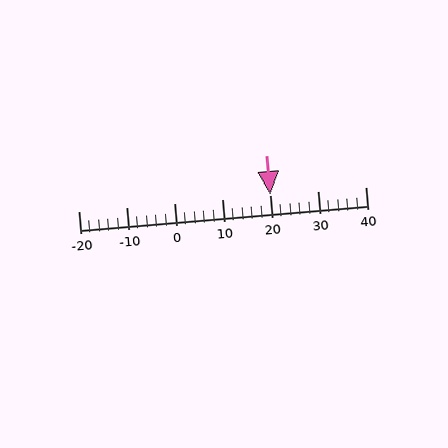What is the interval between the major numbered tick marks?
The major tick marks are spaced 10 units apart.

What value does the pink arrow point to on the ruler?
The pink arrow points to approximately 20.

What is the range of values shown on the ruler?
The ruler shows values from -20 to 40.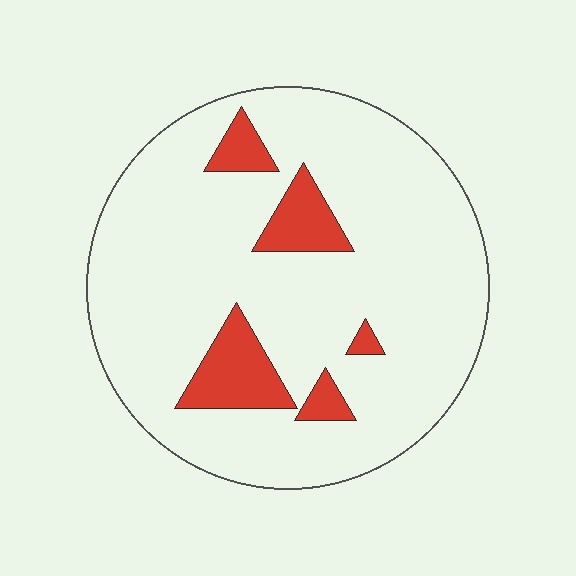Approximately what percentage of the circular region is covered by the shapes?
Approximately 15%.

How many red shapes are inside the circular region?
5.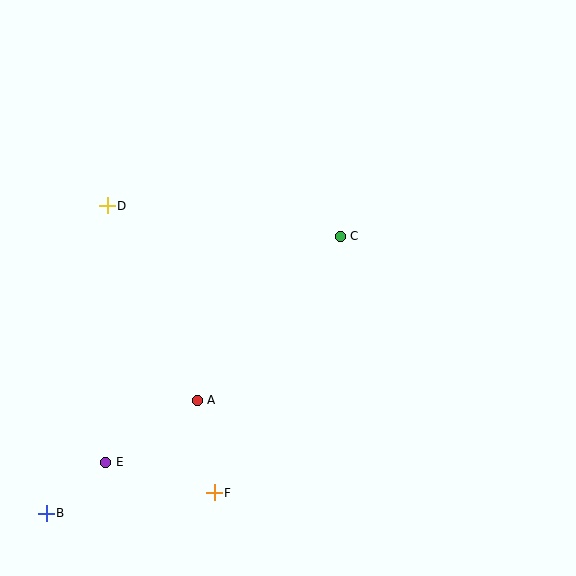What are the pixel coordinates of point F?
Point F is at (214, 493).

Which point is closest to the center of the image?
Point C at (340, 236) is closest to the center.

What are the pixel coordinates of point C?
Point C is at (340, 236).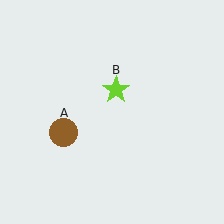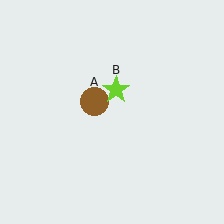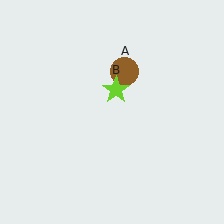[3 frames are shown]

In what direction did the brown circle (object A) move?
The brown circle (object A) moved up and to the right.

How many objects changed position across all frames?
1 object changed position: brown circle (object A).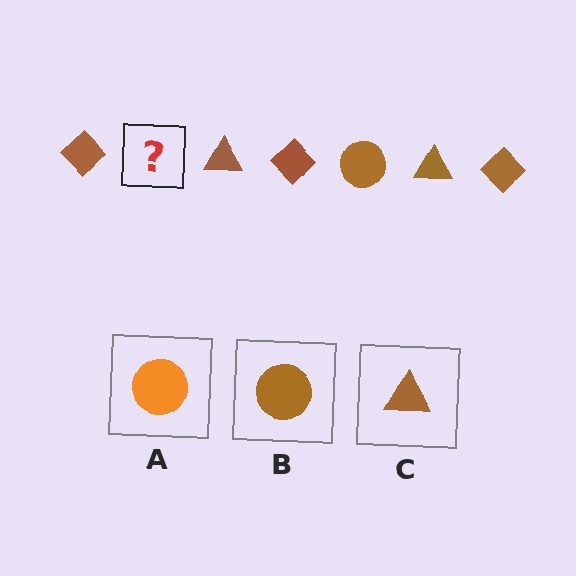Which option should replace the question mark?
Option B.